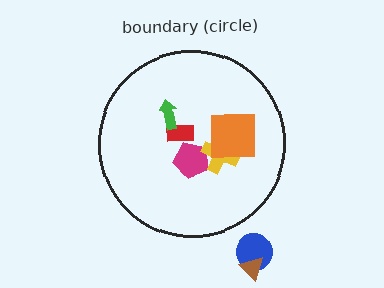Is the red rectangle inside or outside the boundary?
Inside.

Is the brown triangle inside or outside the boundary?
Outside.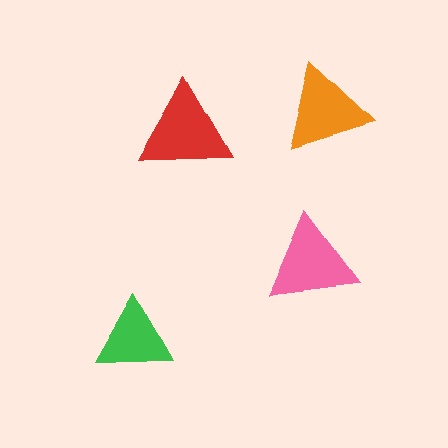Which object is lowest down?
The green triangle is bottommost.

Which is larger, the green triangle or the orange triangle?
The orange one.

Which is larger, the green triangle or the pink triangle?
The pink one.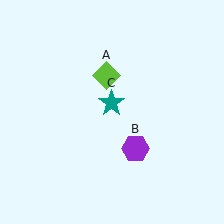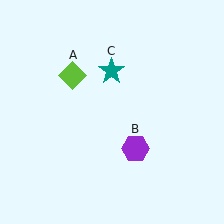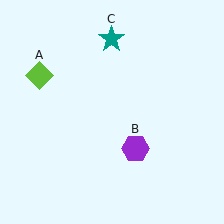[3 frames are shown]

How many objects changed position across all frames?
2 objects changed position: lime diamond (object A), teal star (object C).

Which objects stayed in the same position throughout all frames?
Purple hexagon (object B) remained stationary.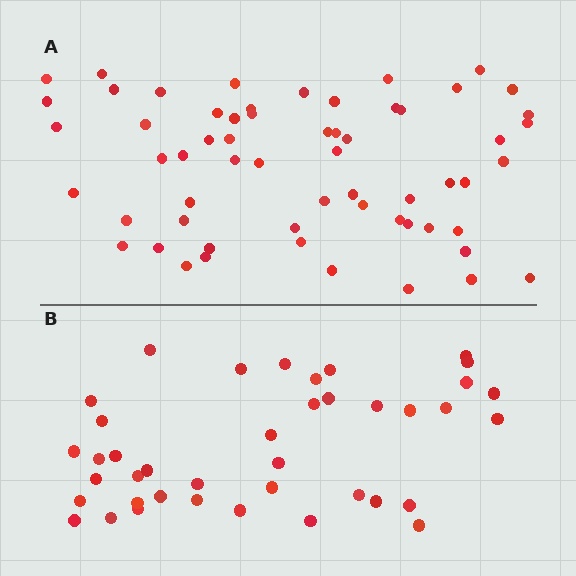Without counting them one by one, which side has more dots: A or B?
Region A (the top region) has more dots.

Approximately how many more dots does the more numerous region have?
Region A has approximately 20 more dots than region B.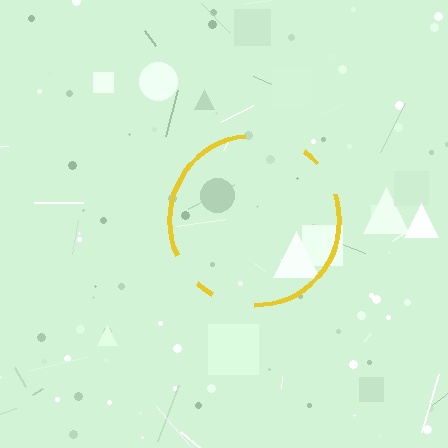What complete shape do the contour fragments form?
The contour fragments form a circle.